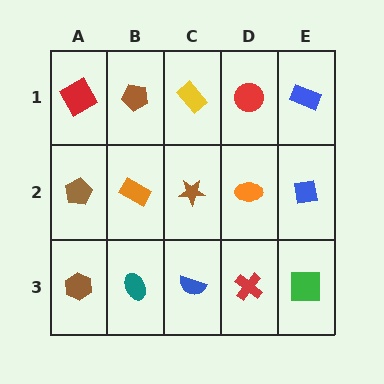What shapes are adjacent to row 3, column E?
A blue square (row 2, column E), a red cross (row 3, column D).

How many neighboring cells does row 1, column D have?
3.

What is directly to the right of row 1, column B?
A yellow rectangle.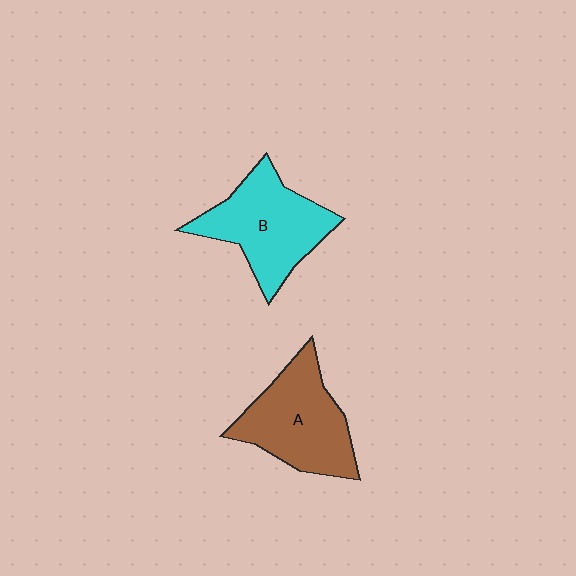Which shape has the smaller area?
Shape A (brown).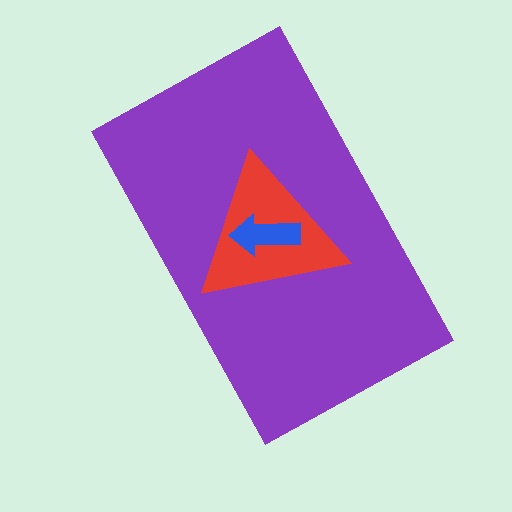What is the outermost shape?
The purple rectangle.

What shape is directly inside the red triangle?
The blue arrow.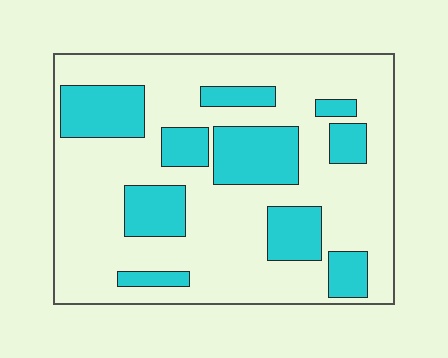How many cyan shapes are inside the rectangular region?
10.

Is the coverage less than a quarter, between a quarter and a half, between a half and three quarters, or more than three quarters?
Between a quarter and a half.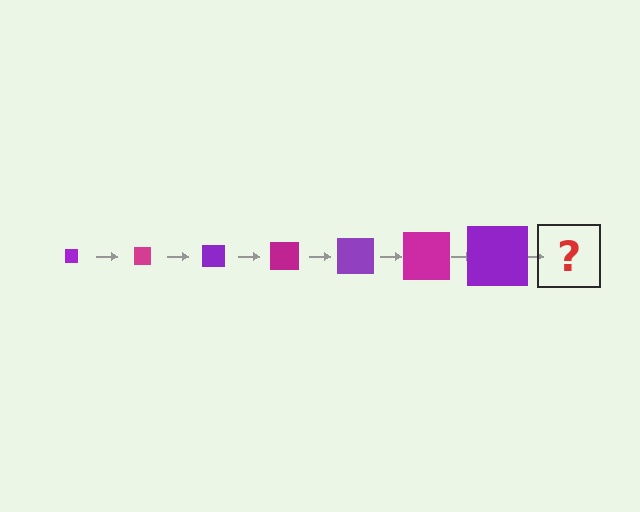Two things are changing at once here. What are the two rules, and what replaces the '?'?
The two rules are that the square grows larger each step and the color cycles through purple and magenta. The '?' should be a magenta square, larger than the previous one.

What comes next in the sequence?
The next element should be a magenta square, larger than the previous one.